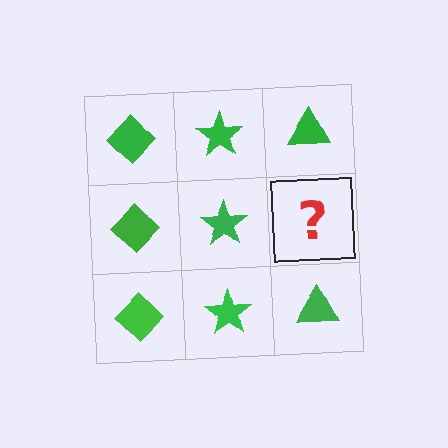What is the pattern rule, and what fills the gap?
The rule is that each column has a consistent shape. The gap should be filled with a green triangle.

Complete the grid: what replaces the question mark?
The question mark should be replaced with a green triangle.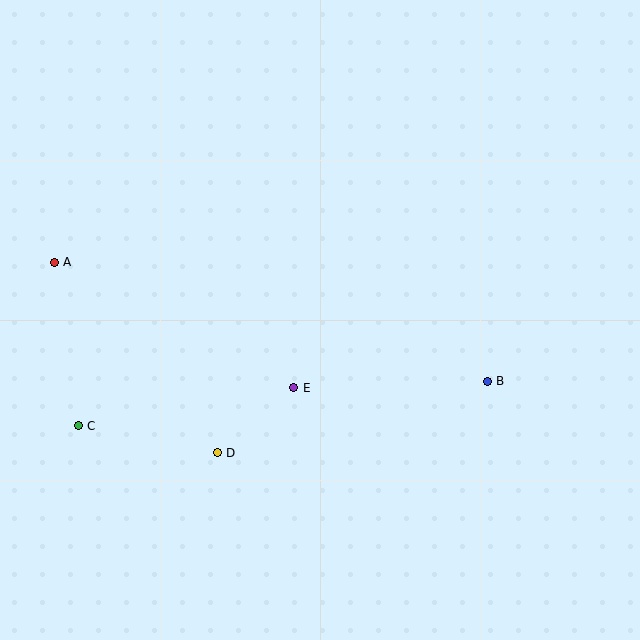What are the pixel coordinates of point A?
Point A is at (54, 262).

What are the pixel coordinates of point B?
Point B is at (487, 381).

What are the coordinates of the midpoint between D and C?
The midpoint between D and C is at (148, 439).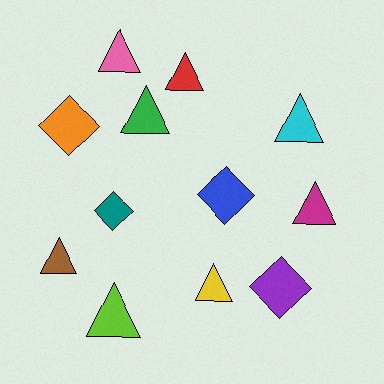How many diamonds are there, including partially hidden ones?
There are 4 diamonds.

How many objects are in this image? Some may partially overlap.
There are 12 objects.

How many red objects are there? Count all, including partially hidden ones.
There is 1 red object.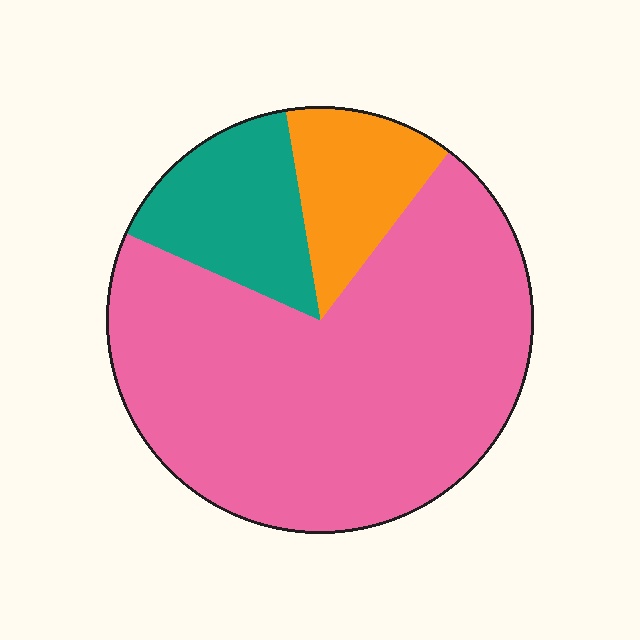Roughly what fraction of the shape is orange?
Orange takes up less than a sixth of the shape.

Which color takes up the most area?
Pink, at roughly 70%.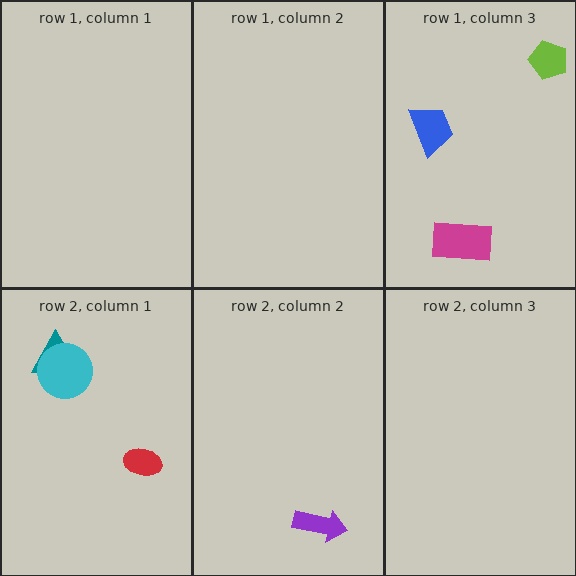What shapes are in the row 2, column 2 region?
The purple arrow.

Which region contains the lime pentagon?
The row 1, column 3 region.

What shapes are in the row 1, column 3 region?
The lime pentagon, the blue trapezoid, the magenta rectangle.